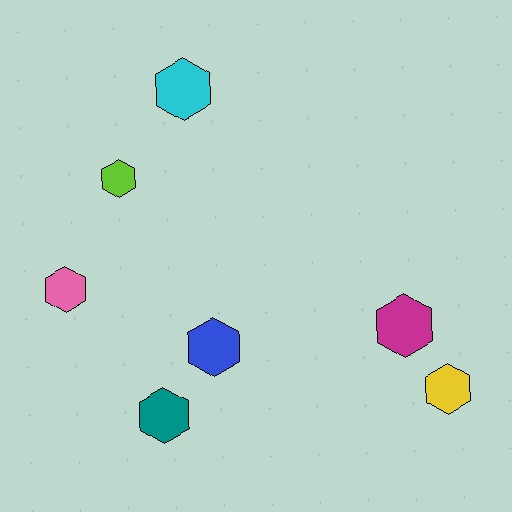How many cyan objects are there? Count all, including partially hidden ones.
There is 1 cyan object.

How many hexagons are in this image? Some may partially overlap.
There are 7 hexagons.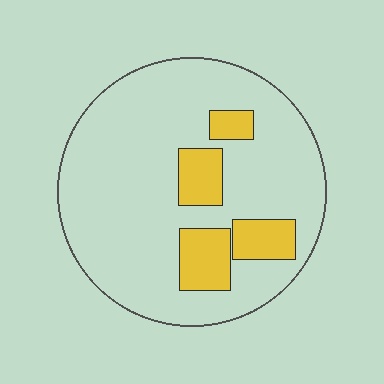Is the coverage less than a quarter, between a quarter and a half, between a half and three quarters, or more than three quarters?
Less than a quarter.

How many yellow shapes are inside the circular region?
4.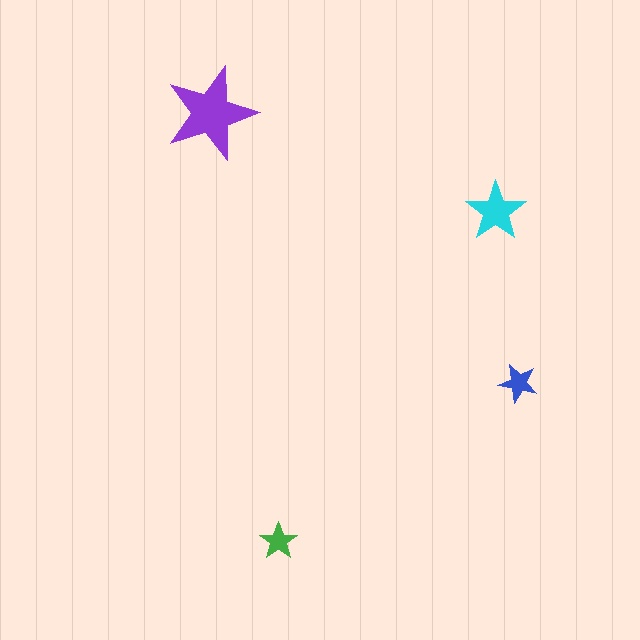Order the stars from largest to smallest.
the purple one, the cyan one, the blue one, the green one.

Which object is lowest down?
The green star is bottommost.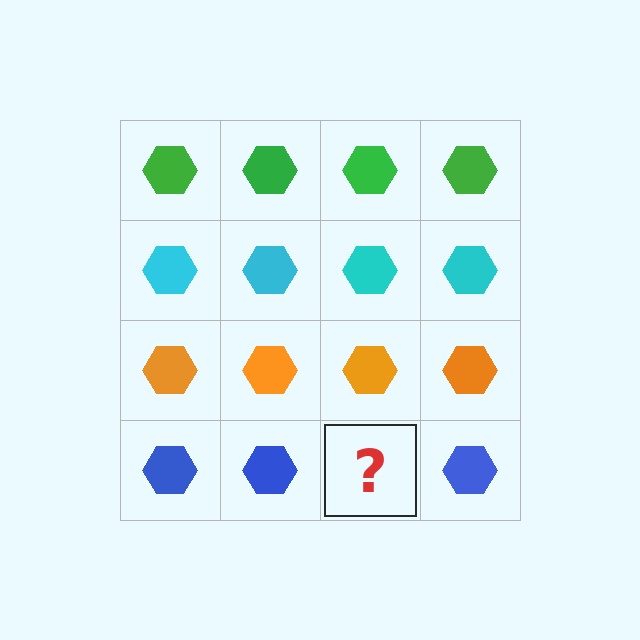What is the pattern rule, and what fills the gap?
The rule is that each row has a consistent color. The gap should be filled with a blue hexagon.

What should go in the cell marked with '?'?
The missing cell should contain a blue hexagon.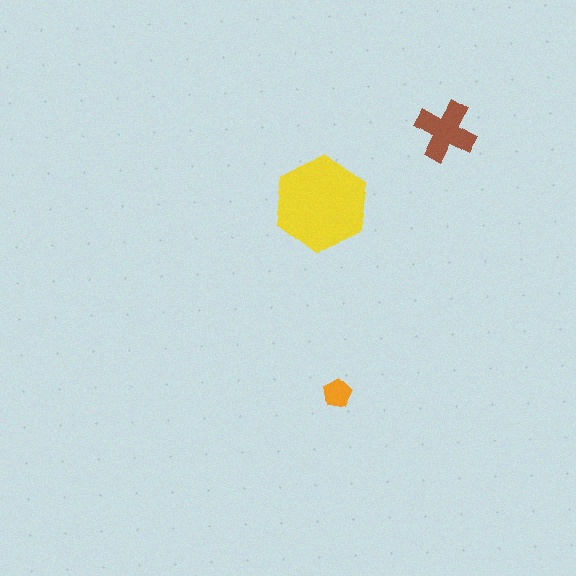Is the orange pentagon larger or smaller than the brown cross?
Smaller.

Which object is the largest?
The yellow hexagon.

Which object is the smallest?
The orange pentagon.